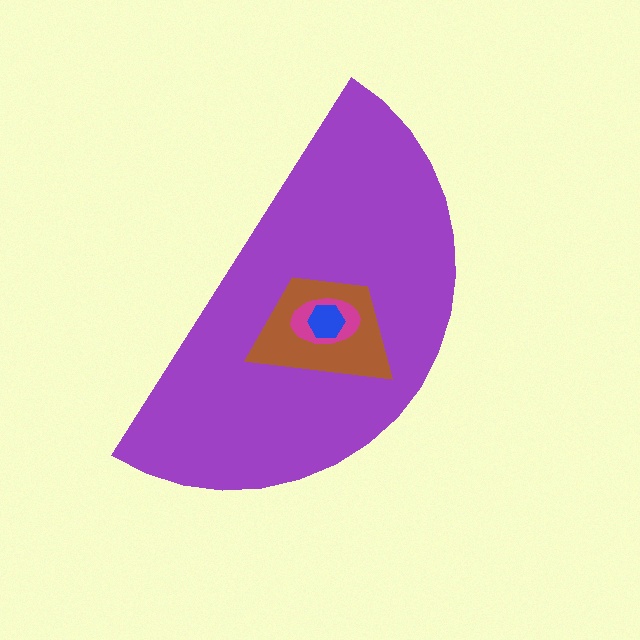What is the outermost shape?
The purple semicircle.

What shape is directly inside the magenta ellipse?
The blue hexagon.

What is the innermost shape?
The blue hexagon.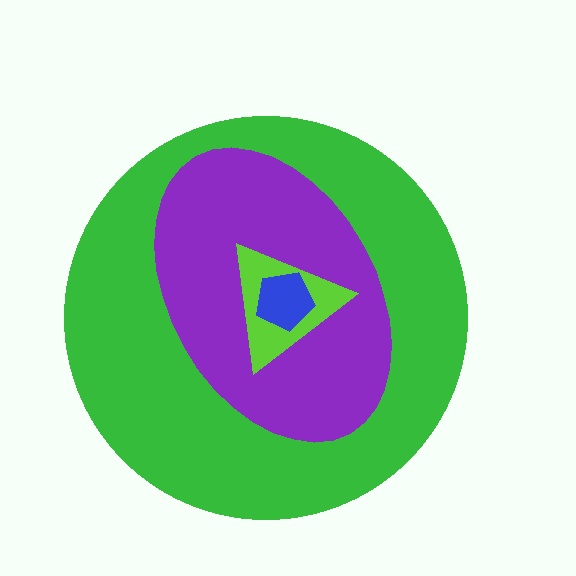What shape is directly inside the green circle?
The purple ellipse.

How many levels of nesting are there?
4.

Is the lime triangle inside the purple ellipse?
Yes.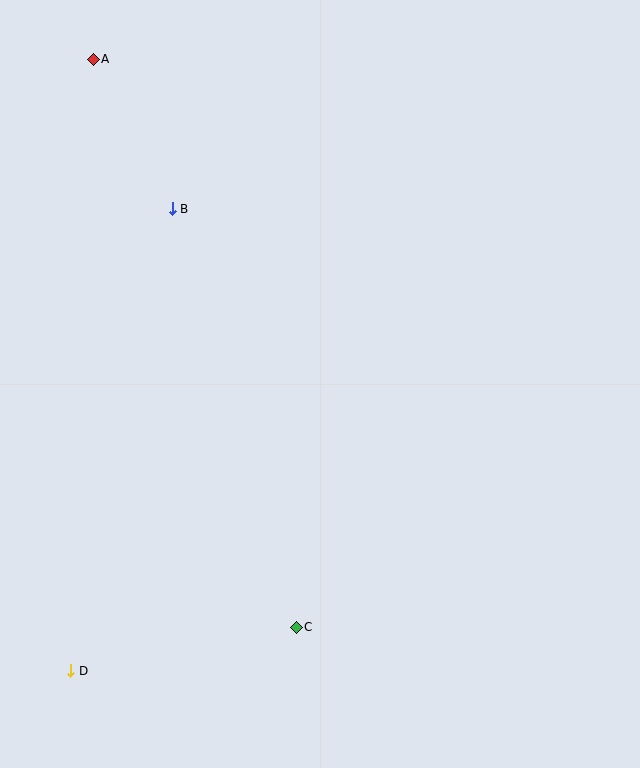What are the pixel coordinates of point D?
Point D is at (71, 671).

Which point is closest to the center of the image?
Point B at (172, 209) is closest to the center.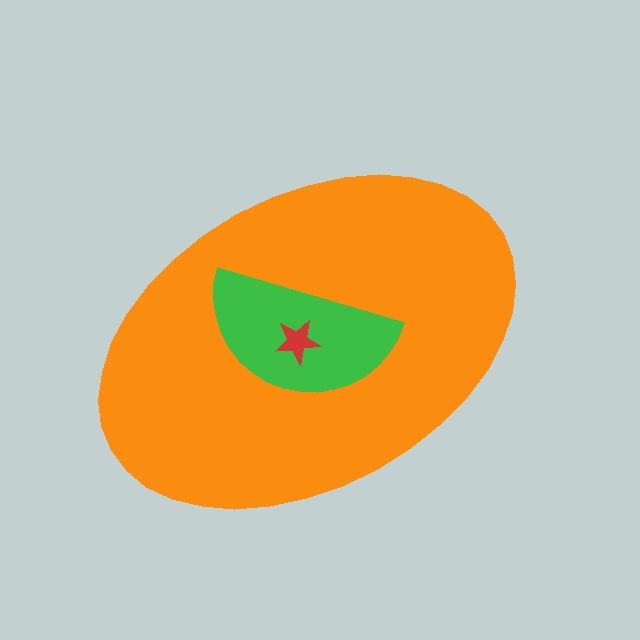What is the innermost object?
The red star.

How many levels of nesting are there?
3.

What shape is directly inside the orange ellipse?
The green semicircle.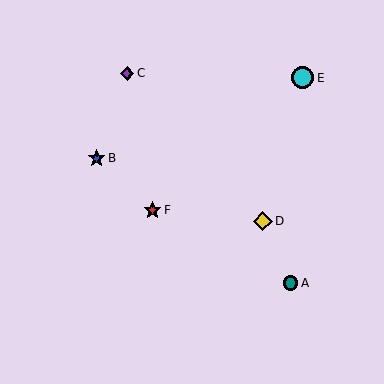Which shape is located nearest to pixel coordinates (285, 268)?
The teal circle (labeled A) at (290, 283) is nearest to that location.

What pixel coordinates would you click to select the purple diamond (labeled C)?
Click at (127, 73) to select the purple diamond C.